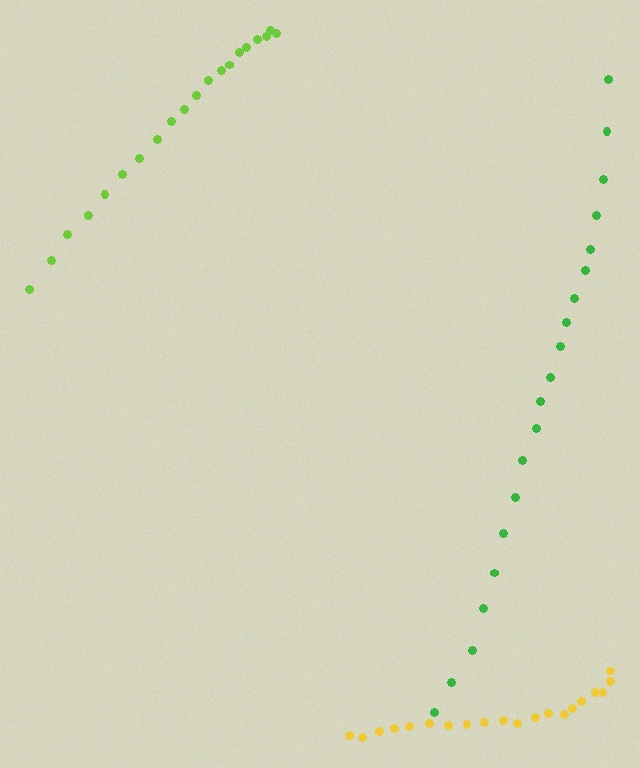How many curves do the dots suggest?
There are 3 distinct paths.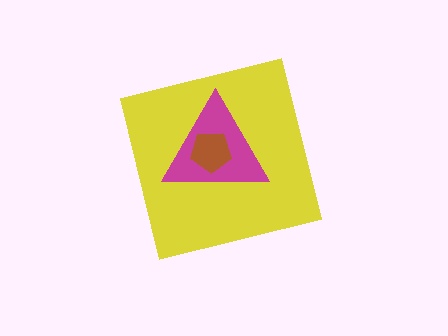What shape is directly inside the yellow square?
The magenta triangle.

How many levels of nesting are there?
3.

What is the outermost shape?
The yellow square.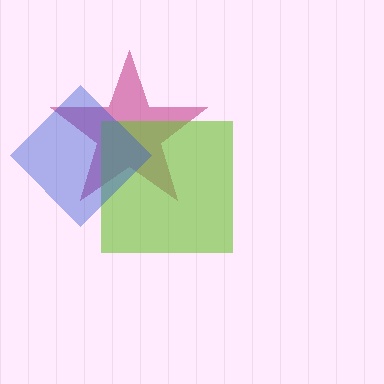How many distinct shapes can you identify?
There are 3 distinct shapes: a magenta star, a lime square, a blue diamond.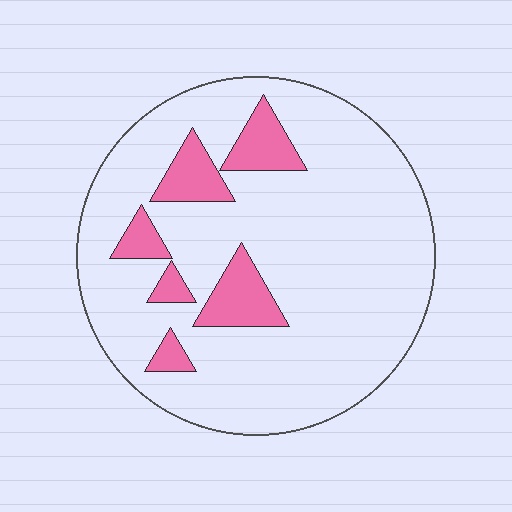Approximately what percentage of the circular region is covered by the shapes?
Approximately 15%.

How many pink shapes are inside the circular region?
6.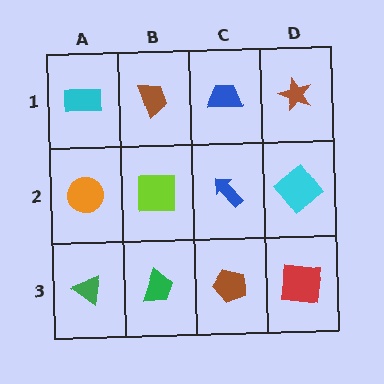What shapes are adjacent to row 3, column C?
A blue arrow (row 2, column C), a green trapezoid (row 3, column B), a red square (row 3, column D).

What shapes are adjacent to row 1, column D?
A cyan diamond (row 2, column D), a blue trapezoid (row 1, column C).